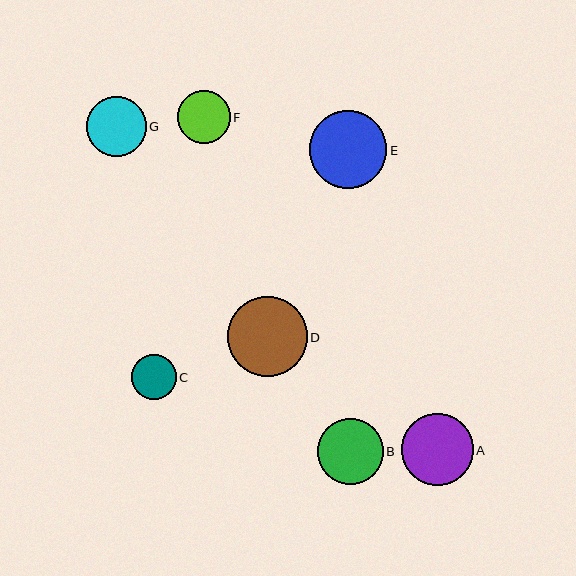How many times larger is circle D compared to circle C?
Circle D is approximately 1.8 times the size of circle C.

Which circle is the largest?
Circle D is the largest with a size of approximately 80 pixels.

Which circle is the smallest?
Circle C is the smallest with a size of approximately 45 pixels.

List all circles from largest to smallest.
From largest to smallest: D, E, A, B, G, F, C.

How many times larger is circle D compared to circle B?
Circle D is approximately 1.2 times the size of circle B.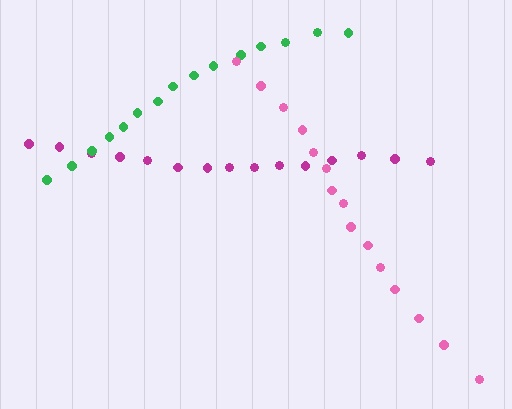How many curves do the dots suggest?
There are 3 distinct paths.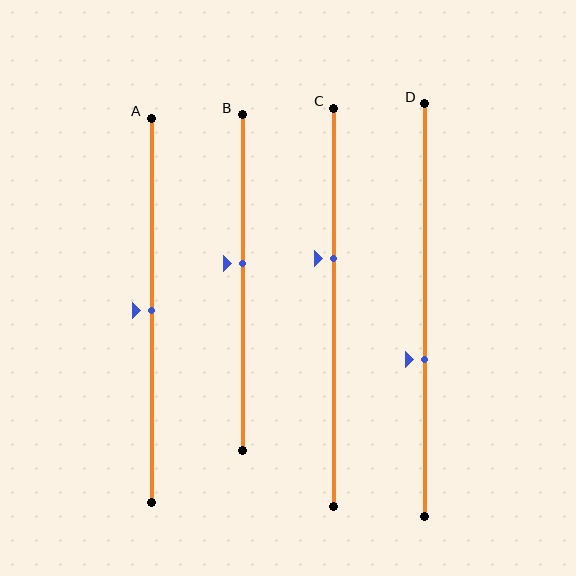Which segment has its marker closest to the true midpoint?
Segment A has its marker closest to the true midpoint.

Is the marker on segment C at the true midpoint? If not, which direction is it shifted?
No, the marker on segment C is shifted upward by about 12% of the segment length.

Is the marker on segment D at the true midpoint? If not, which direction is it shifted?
No, the marker on segment D is shifted downward by about 12% of the segment length.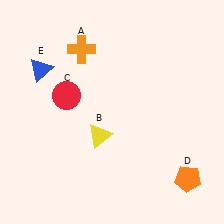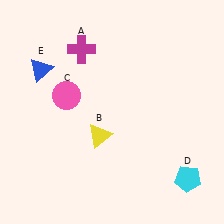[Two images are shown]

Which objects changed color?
A changed from orange to magenta. C changed from red to pink. D changed from orange to cyan.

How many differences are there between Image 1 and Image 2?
There are 3 differences between the two images.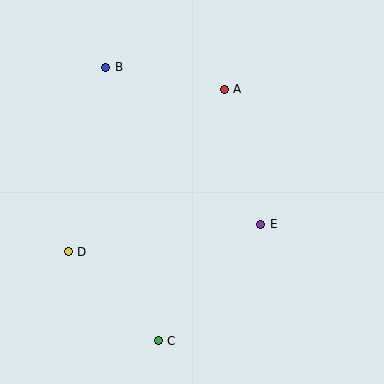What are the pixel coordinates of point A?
Point A is at (224, 89).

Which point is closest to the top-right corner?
Point A is closest to the top-right corner.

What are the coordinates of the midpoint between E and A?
The midpoint between E and A is at (243, 157).